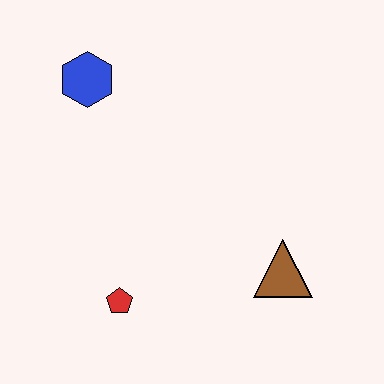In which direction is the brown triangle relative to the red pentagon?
The brown triangle is to the right of the red pentagon.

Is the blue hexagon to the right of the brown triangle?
No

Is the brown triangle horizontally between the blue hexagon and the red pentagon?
No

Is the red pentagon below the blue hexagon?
Yes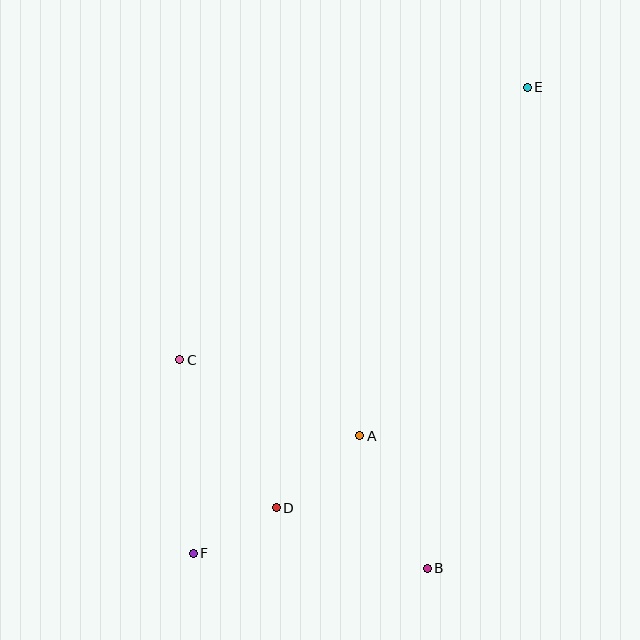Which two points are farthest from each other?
Points E and F are farthest from each other.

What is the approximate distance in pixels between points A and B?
The distance between A and B is approximately 149 pixels.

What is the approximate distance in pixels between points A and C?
The distance between A and C is approximately 195 pixels.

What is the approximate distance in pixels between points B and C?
The distance between B and C is approximately 323 pixels.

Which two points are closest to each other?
Points D and F are closest to each other.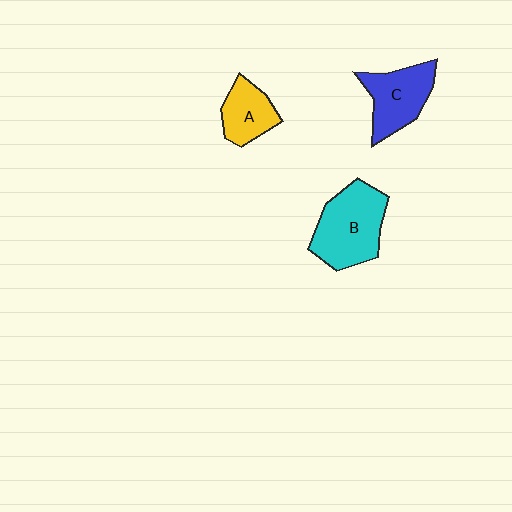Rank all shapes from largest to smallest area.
From largest to smallest: B (cyan), C (blue), A (yellow).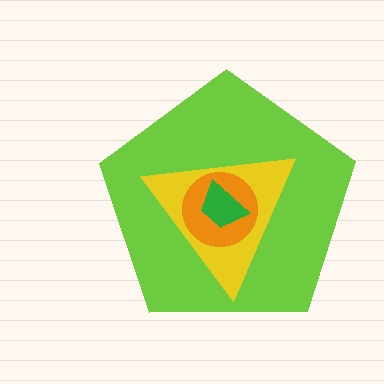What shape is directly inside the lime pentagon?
The yellow triangle.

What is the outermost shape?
The lime pentagon.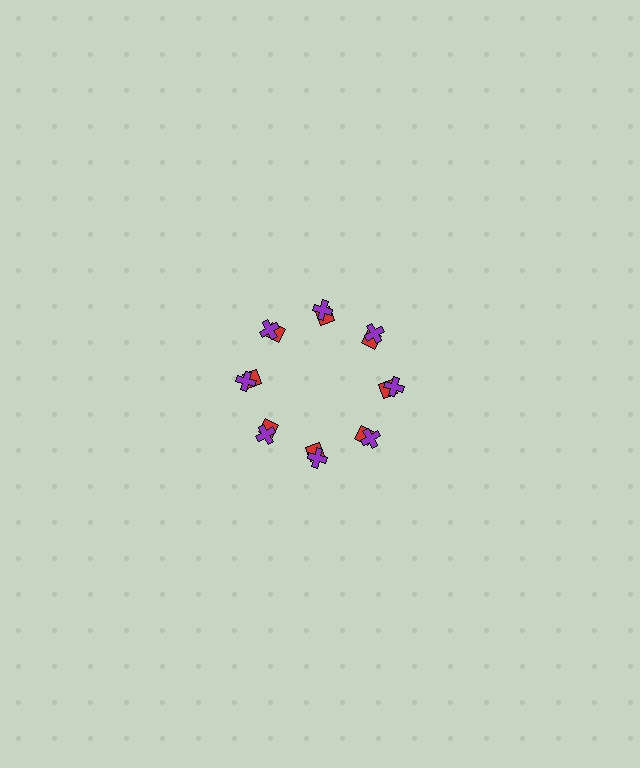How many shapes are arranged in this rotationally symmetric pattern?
There are 16 shapes, arranged in 8 groups of 2.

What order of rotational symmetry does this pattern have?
This pattern has 8-fold rotational symmetry.